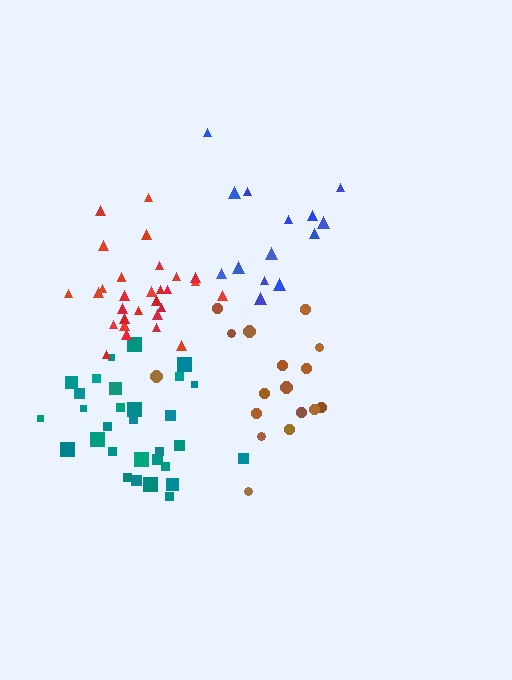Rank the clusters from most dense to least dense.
red, teal, brown, blue.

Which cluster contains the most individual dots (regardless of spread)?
Teal (30).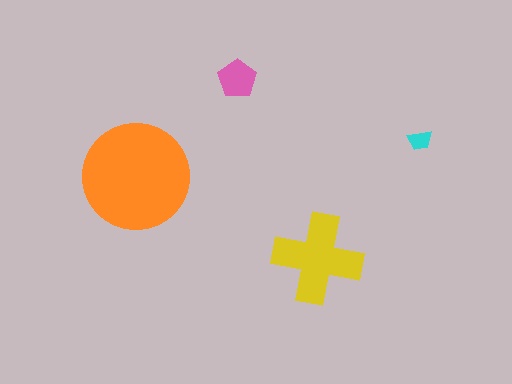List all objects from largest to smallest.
The orange circle, the yellow cross, the pink pentagon, the cyan trapezoid.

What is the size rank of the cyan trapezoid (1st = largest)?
4th.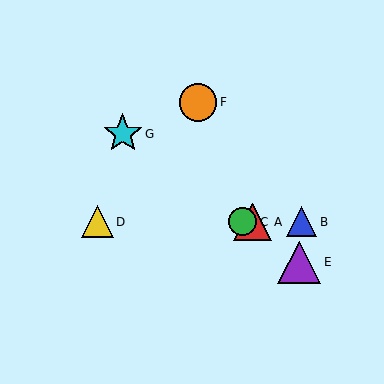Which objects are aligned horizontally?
Objects A, B, C, D are aligned horizontally.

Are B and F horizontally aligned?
No, B is at y≈222 and F is at y≈102.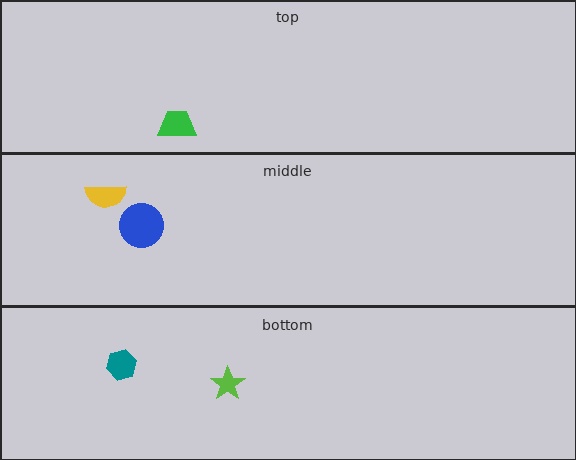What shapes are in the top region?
The green trapezoid.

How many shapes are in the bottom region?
2.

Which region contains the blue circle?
The middle region.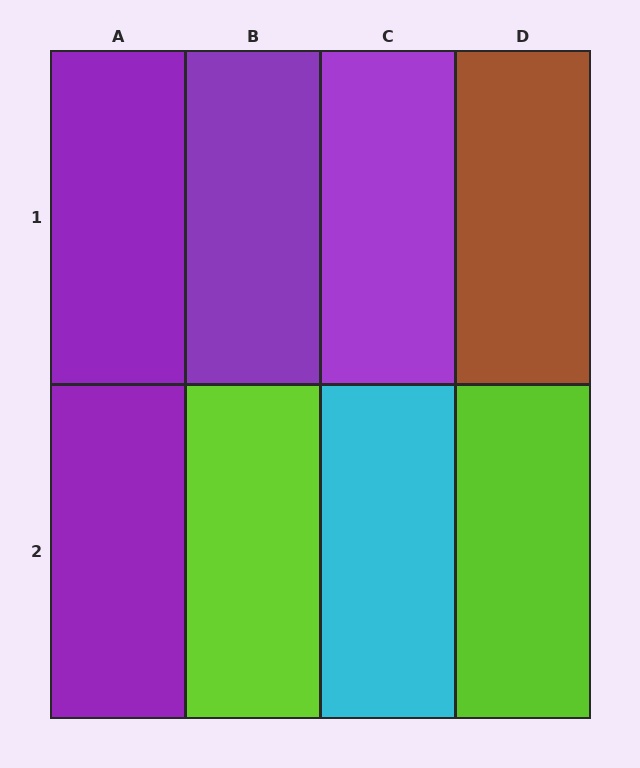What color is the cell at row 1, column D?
Brown.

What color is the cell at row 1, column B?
Purple.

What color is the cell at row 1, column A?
Purple.